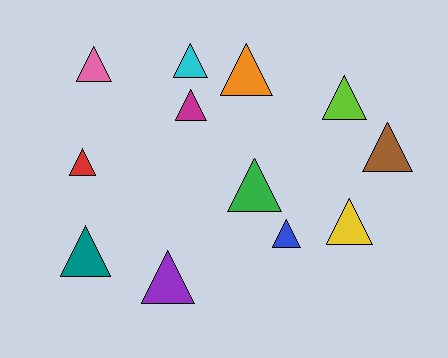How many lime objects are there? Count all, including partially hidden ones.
There is 1 lime object.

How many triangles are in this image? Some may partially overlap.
There are 12 triangles.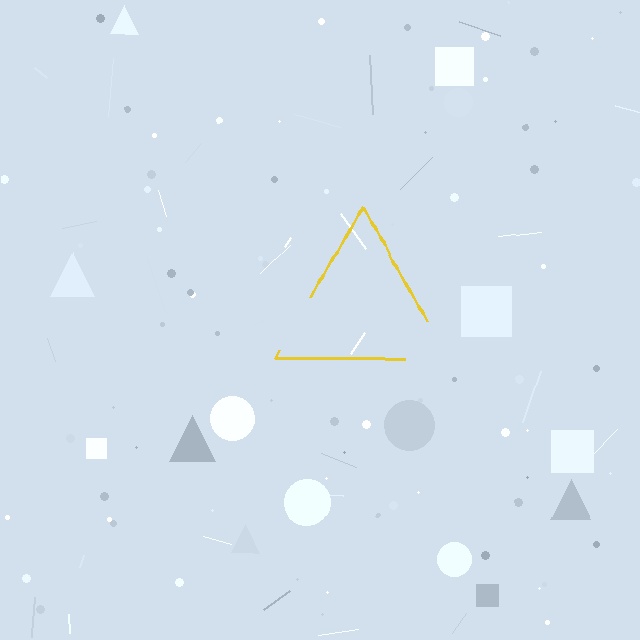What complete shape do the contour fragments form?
The contour fragments form a triangle.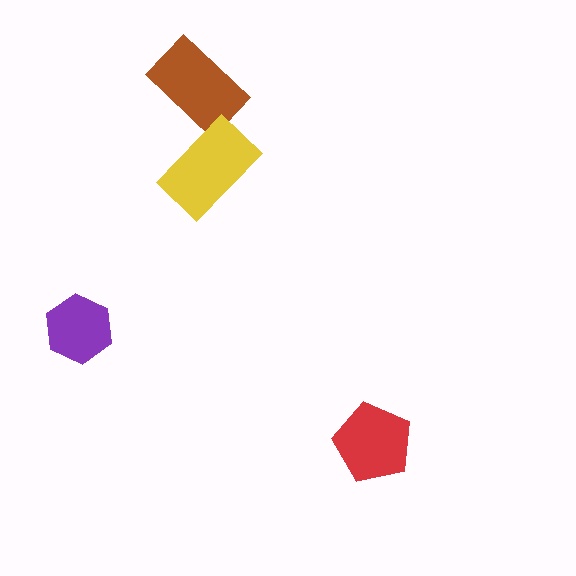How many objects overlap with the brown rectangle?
1 object overlaps with the brown rectangle.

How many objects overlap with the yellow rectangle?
1 object overlaps with the yellow rectangle.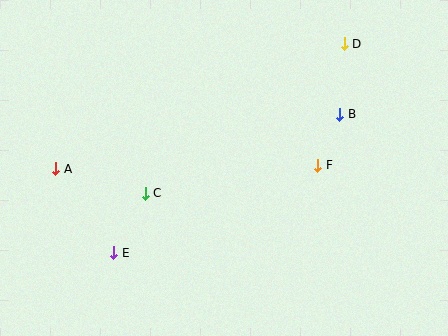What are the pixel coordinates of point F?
Point F is at (318, 165).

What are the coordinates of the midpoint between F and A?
The midpoint between F and A is at (187, 167).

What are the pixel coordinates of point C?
Point C is at (145, 193).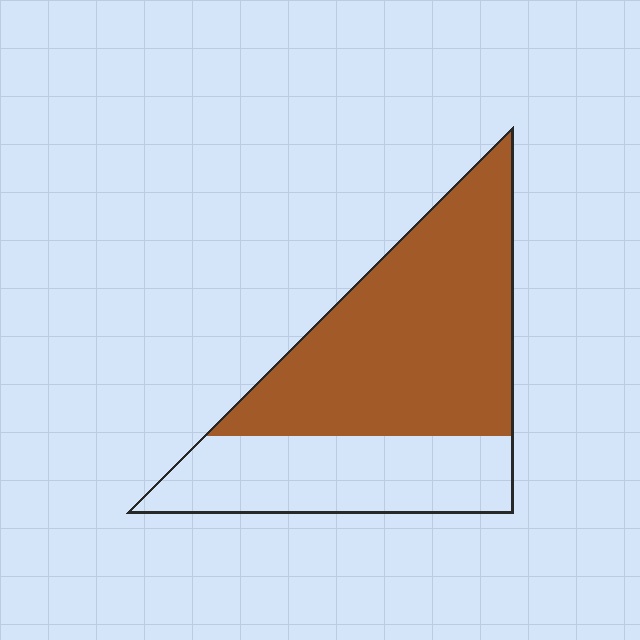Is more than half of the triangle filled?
Yes.